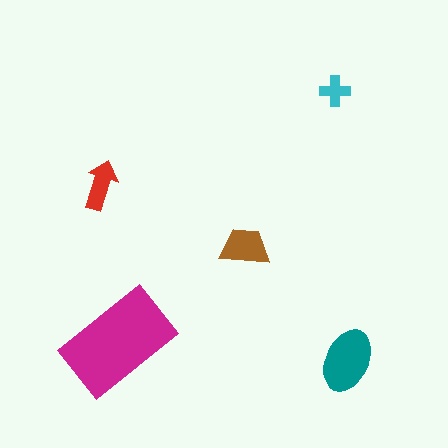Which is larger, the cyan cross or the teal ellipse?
The teal ellipse.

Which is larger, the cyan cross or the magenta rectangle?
The magenta rectangle.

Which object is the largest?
The magenta rectangle.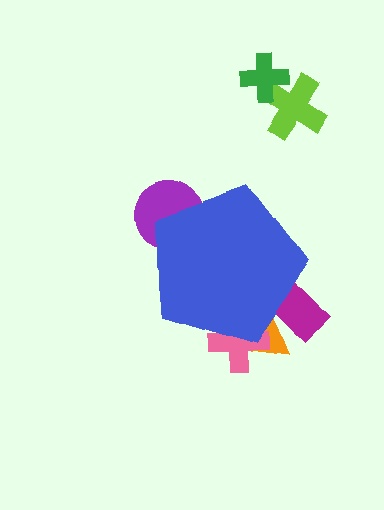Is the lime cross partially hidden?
No, the lime cross is fully visible.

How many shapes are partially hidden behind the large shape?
4 shapes are partially hidden.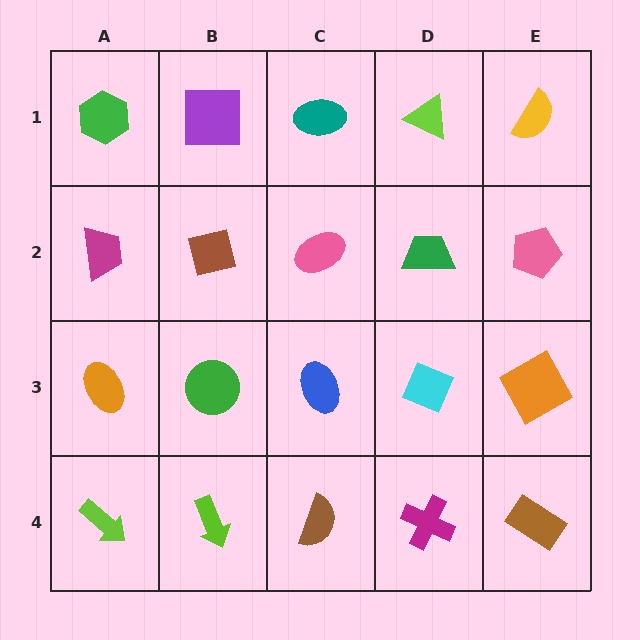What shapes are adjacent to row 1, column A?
A magenta trapezoid (row 2, column A), a purple square (row 1, column B).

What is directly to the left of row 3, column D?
A blue ellipse.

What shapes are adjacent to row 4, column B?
A green circle (row 3, column B), a lime arrow (row 4, column A), a brown semicircle (row 4, column C).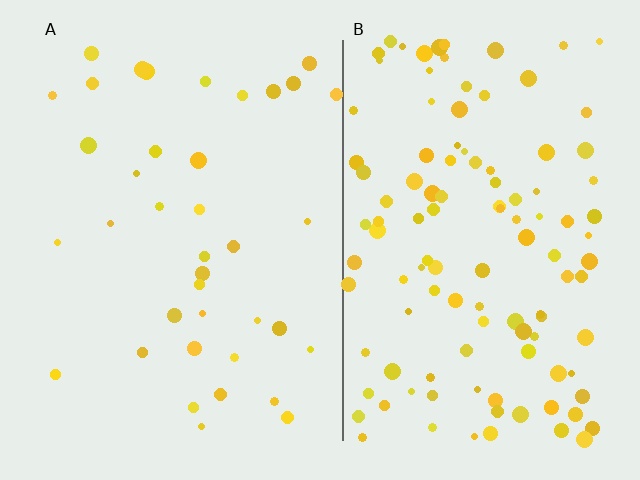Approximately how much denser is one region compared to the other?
Approximately 3.0× — region B over region A.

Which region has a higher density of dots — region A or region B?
B (the right).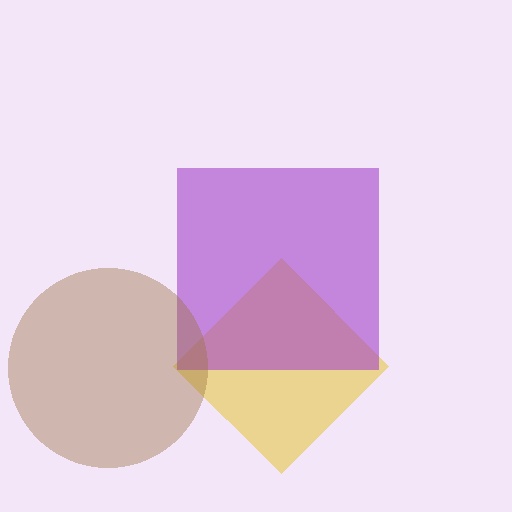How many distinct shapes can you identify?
There are 3 distinct shapes: a yellow diamond, a purple square, a brown circle.